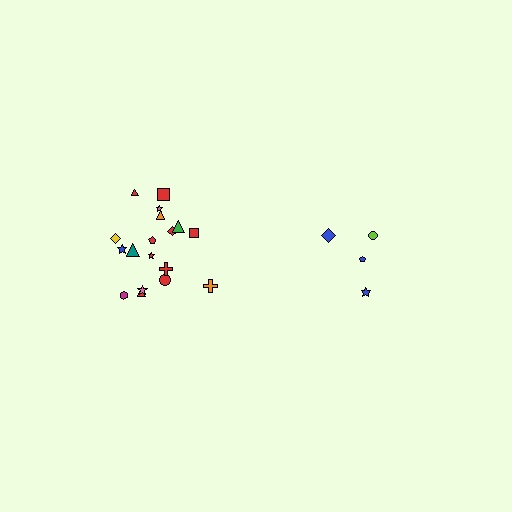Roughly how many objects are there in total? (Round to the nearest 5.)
Roughly 20 objects in total.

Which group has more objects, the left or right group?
The left group.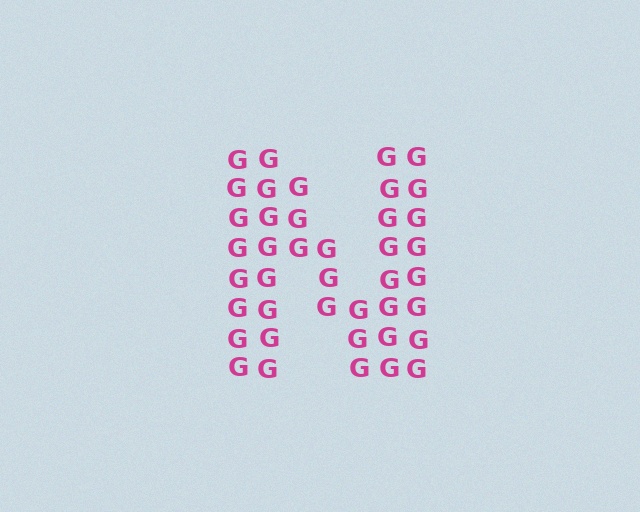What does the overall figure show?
The overall figure shows the letter N.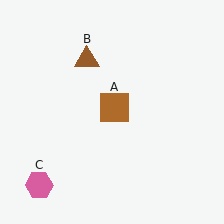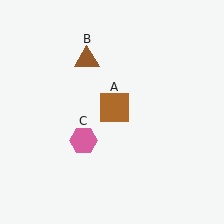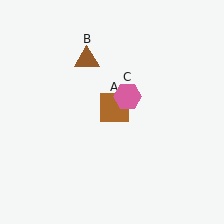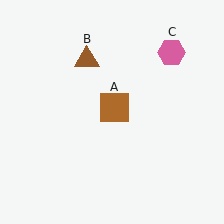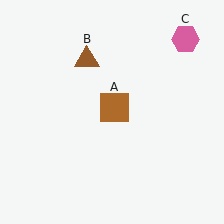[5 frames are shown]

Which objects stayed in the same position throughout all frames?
Brown square (object A) and brown triangle (object B) remained stationary.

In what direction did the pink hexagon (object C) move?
The pink hexagon (object C) moved up and to the right.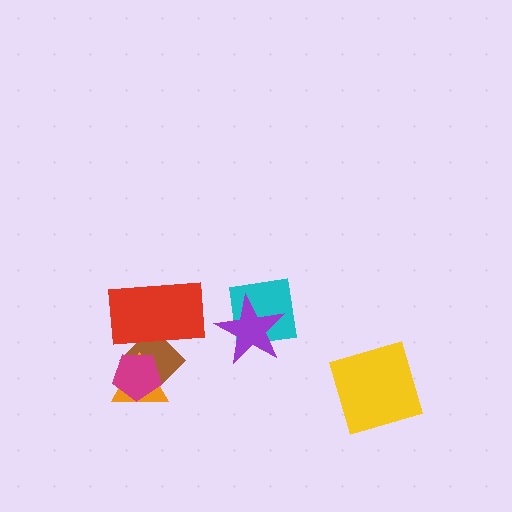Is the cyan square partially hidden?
Yes, it is partially covered by another shape.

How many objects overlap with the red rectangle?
1 object overlaps with the red rectangle.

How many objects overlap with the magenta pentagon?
2 objects overlap with the magenta pentagon.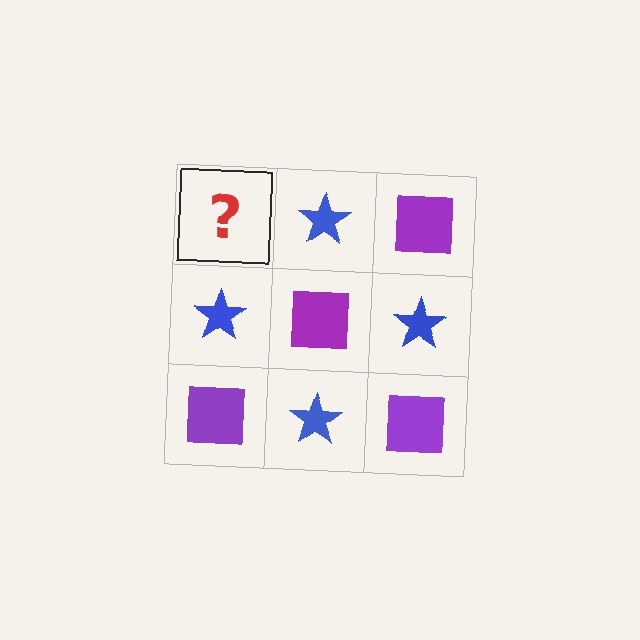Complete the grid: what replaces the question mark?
The question mark should be replaced with a purple square.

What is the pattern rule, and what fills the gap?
The rule is that it alternates purple square and blue star in a checkerboard pattern. The gap should be filled with a purple square.